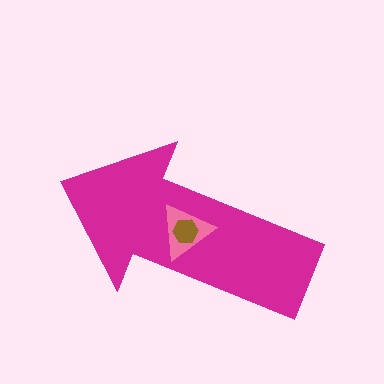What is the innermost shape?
The brown hexagon.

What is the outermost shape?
The magenta arrow.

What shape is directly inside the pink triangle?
The brown hexagon.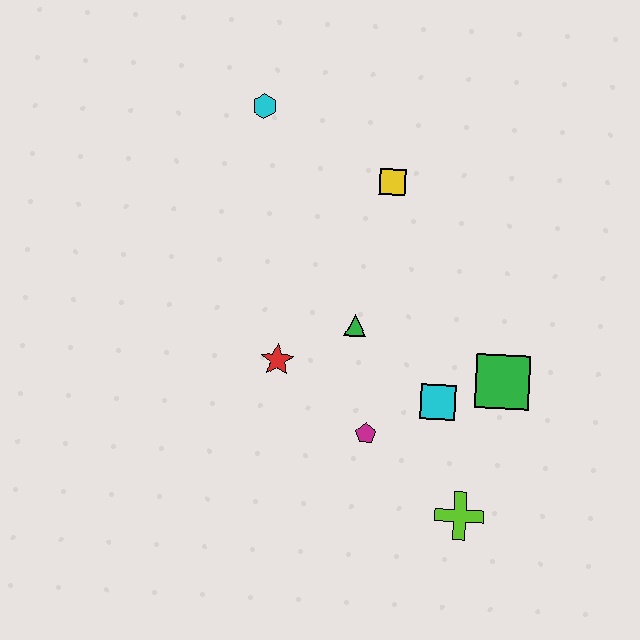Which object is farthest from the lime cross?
The cyan hexagon is farthest from the lime cross.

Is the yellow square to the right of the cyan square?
No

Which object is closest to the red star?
The green triangle is closest to the red star.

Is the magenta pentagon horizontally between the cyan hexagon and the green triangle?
No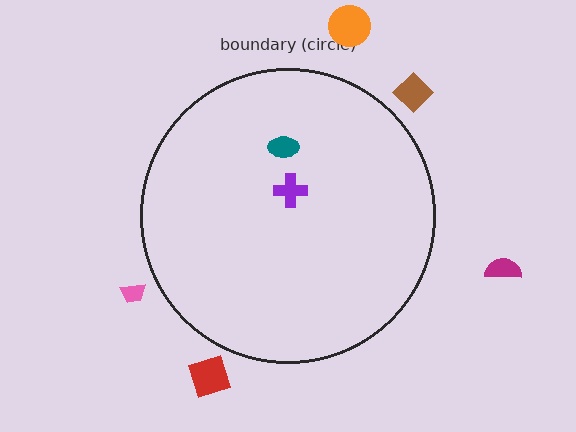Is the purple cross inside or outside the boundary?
Inside.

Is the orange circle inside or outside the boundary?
Outside.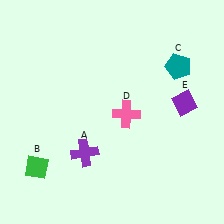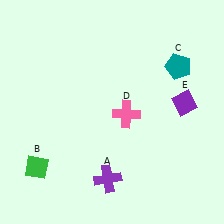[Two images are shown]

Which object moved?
The purple cross (A) moved down.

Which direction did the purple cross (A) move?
The purple cross (A) moved down.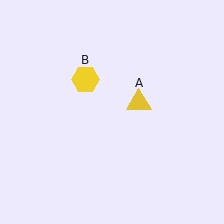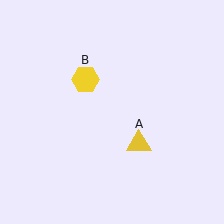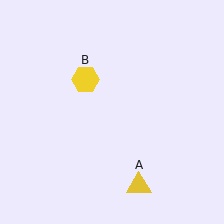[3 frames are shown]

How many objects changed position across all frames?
1 object changed position: yellow triangle (object A).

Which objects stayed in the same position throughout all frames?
Yellow hexagon (object B) remained stationary.